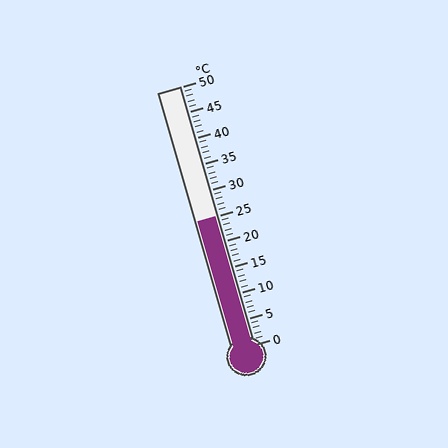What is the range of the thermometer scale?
The thermometer scale ranges from 0°C to 50°C.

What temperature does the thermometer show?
The thermometer shows approximately 25°C.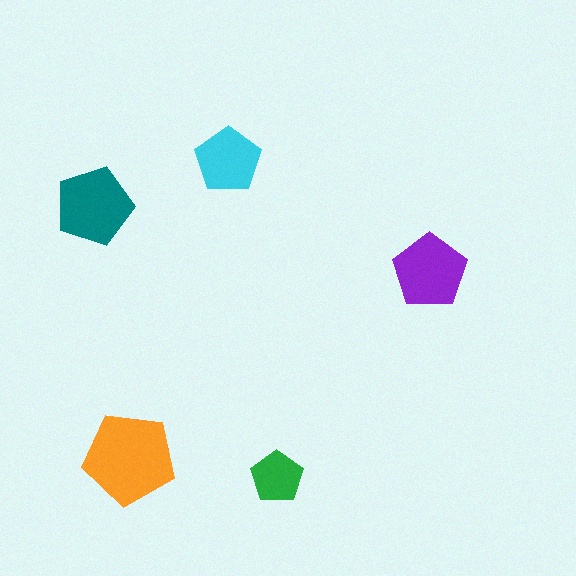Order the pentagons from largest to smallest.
the orange one, the teal one, the purple one, the cyan one, the green one.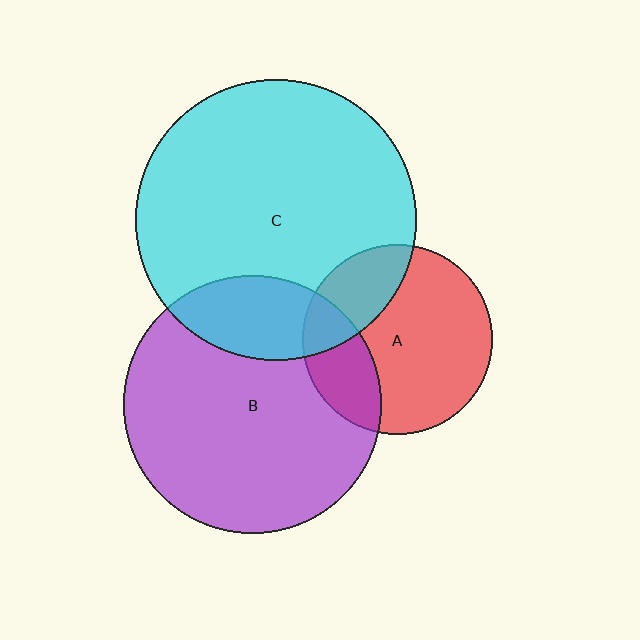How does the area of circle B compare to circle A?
Approximately 1.8 times.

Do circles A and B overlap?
Yes.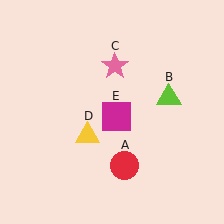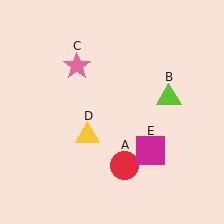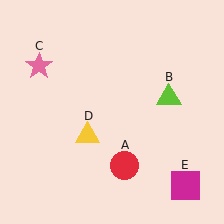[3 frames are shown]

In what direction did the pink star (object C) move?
The pink star (object C) moved left.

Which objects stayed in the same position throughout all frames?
Red circle (object A) and lime triangle (object B) and yellow triangle (object D) remained stationary.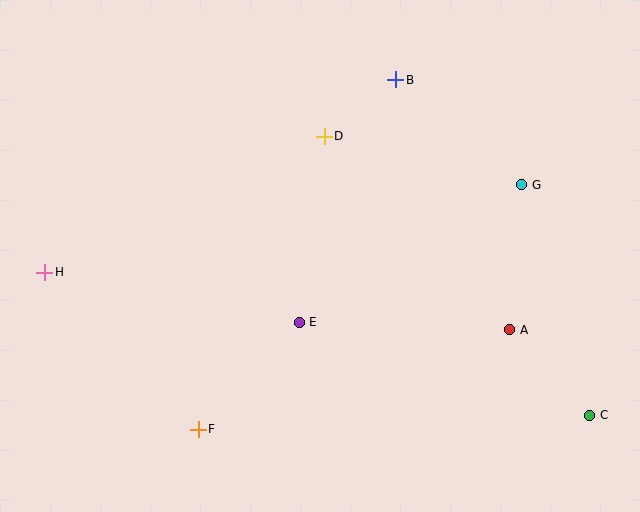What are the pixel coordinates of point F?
Point F is at (198, 429).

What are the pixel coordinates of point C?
Point C is at (590, 415).